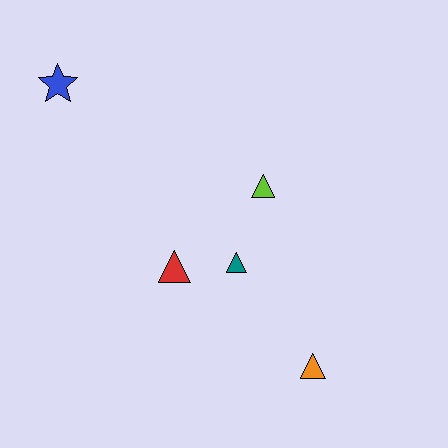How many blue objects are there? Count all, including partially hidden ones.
There is 1 blue object.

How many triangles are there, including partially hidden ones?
There are 4 triangles.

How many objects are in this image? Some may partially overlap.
There are 5 objects.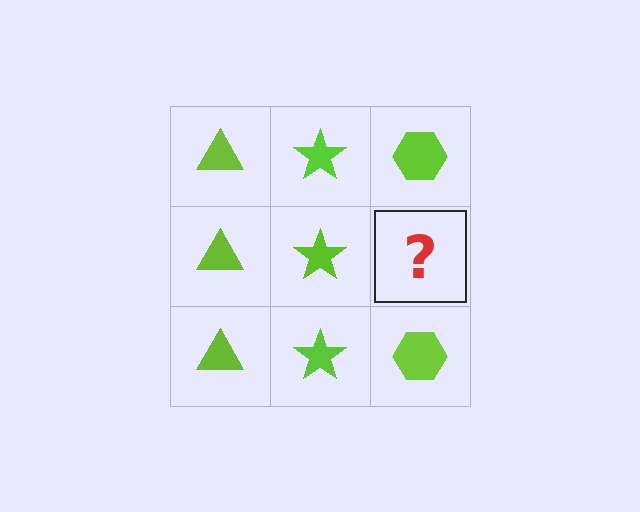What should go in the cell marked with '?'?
The missing cell should contain a lime hexagon.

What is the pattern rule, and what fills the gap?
The rule is that each column has a consistent shape. The gap should be filled with a lime hexagon.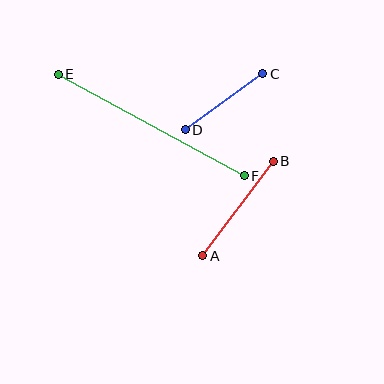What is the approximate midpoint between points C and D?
The midpoint is at approximately (224, 102) pixels.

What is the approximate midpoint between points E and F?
The midpoint is at approximately (151, 125) pixels.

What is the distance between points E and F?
The distance is approximately 211 pixels.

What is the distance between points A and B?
The distance is approximately 118 pixels.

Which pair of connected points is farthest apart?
Points E and F are farthest apart.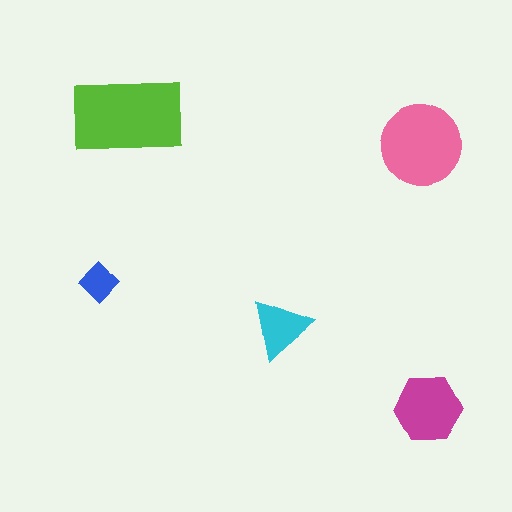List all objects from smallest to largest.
The blue diamond, the cyan triangle, the magenta hexagon, the pink circle, the lime rectangle.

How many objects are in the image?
There are 5 objects in the image.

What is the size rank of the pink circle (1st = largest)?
2nd.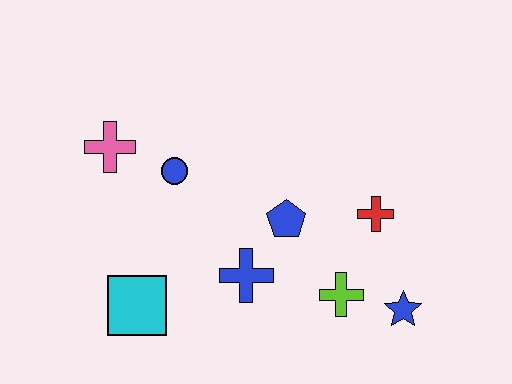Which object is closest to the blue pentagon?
The blue cross is closest to the blue pentagon.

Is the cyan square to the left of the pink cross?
No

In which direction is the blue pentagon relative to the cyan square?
The blue pentagon is to the right of the cyan square.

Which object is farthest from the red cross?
The pink cross is farthest from the red cross.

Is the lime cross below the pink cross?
Yes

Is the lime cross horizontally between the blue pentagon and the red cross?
Yes